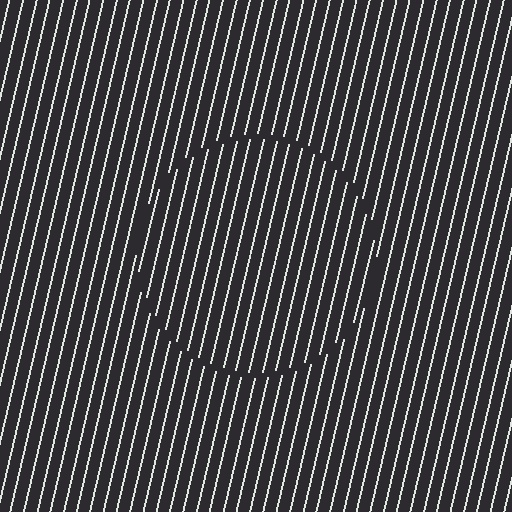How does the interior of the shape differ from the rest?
The interior of the shape contains the same grating, shifted by half a period — the contour is defined by the phase discontinuity where line-ends from the inner and outer gratings abut.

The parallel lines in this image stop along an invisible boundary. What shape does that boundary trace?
An illusory circle. The interior of the shape contains the same grating, shifted by half a period — the contour is defined by the phase discontinuity where line-ends from the inner and outer gratings abut.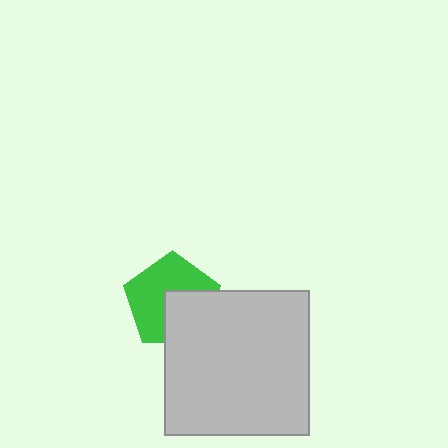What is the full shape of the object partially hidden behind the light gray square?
The partially hidden object is a green pentagon.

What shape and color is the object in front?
The object in front is a light gray square.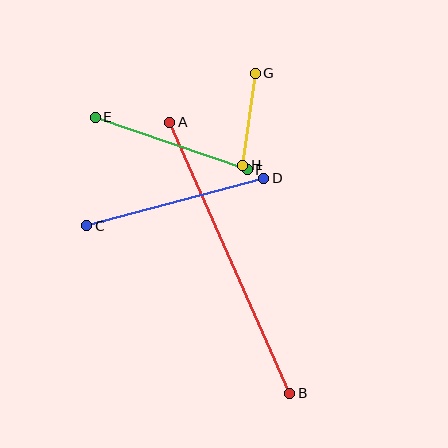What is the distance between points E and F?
The distance is approximately 161 pixels.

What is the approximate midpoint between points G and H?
The midpoint is at approximately (249, 119) pixels.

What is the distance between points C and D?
The distance is approximately 183 pixels.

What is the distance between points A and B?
The distance is approximately 296 pixels.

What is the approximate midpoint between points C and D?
The midpoint is at approximately (175, 202) pixels.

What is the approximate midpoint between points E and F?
The midpoint is at approximately (171, 143) pixels.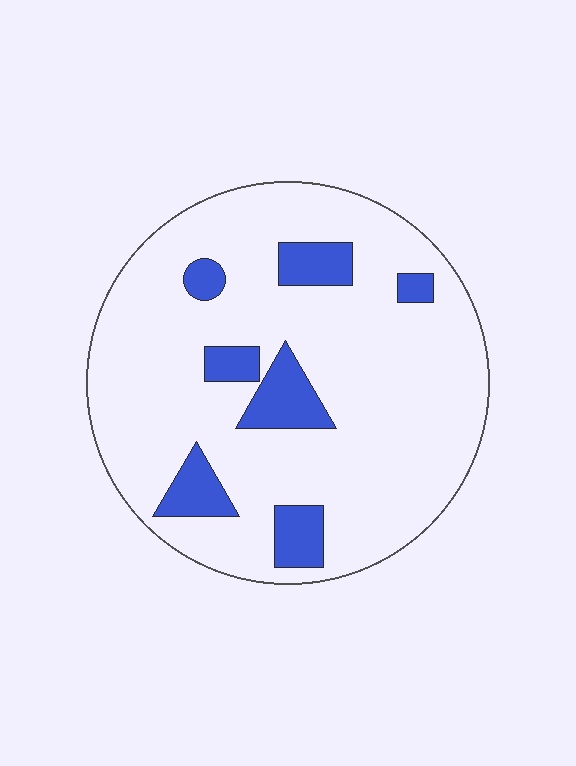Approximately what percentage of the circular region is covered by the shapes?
Approximately 15%.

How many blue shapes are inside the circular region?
7.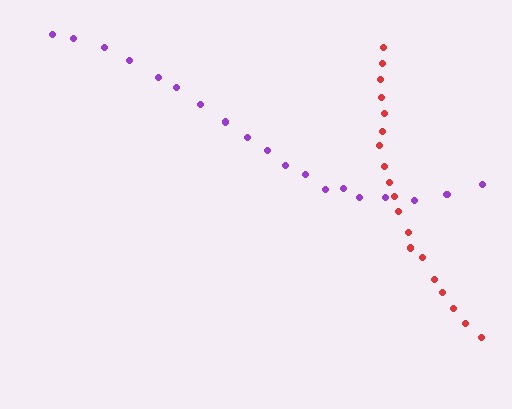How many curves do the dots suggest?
There are 2 distinct paths.